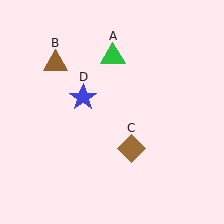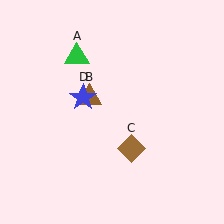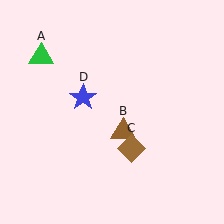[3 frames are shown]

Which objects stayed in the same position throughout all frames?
Brown diamond (object C) and blue star (object D) remained stationary.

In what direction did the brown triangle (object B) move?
The brown triangle (object B) moved down and to the right.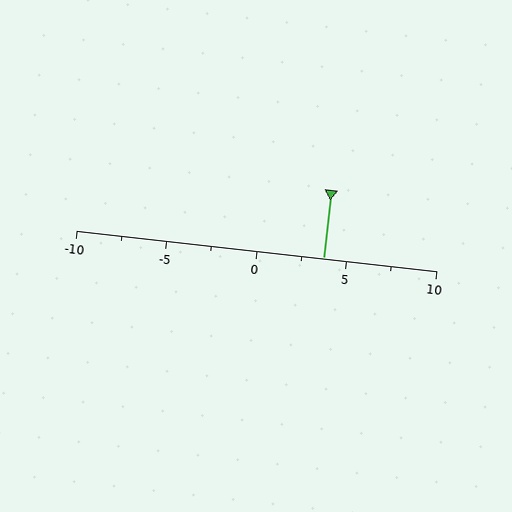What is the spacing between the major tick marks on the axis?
The major ticks are spaced 5 apart.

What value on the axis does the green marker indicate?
The marker indicates approximately 3.8.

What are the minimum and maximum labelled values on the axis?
The axis runs from -10 to 10.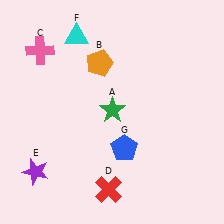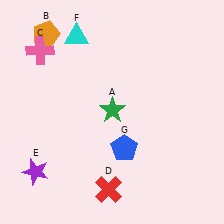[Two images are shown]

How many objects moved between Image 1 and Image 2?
1 object moved between the two images.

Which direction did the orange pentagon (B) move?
The orange pentagon (B) moved left.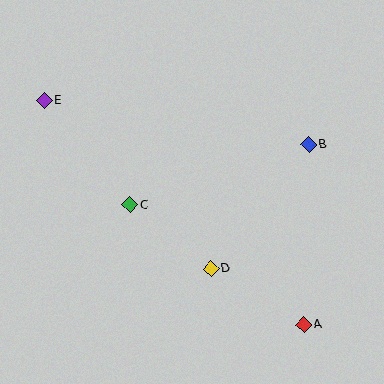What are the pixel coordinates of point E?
Point E is at (44, 100).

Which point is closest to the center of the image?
Point C at (130, 205) is closest to the center.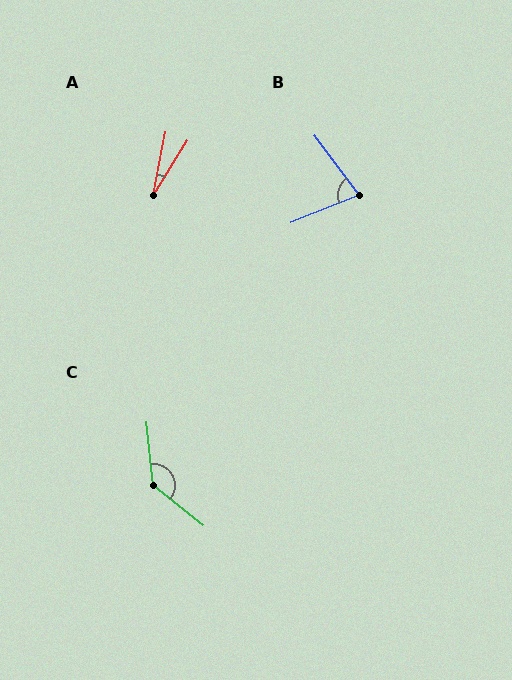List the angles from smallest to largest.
A (21°), B (75°), C (134°).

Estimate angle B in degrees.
Approximately 75 degrees.